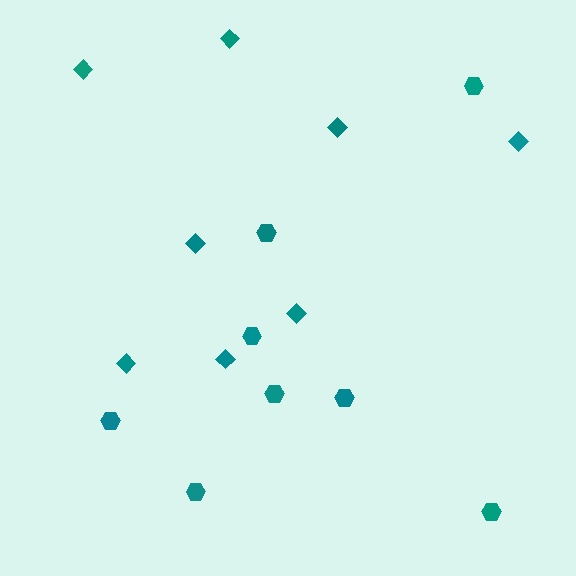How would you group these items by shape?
There are 2 groups: one group of diamonds (8) and one group of hexagons (8).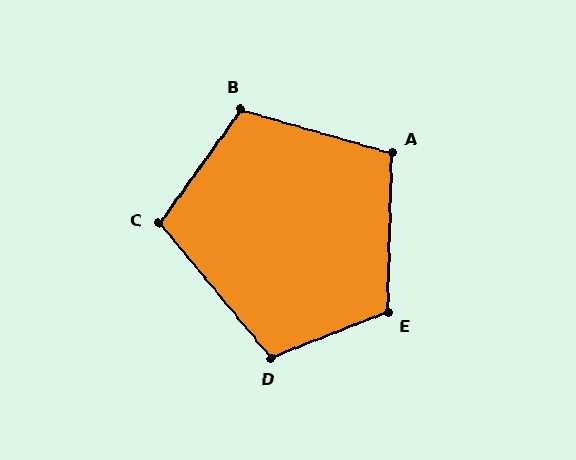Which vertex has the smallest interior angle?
C, at approximately 104 degrees.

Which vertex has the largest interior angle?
E, at approximately 113 degrees.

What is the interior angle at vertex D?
Approximately 108 degrees (obtuse).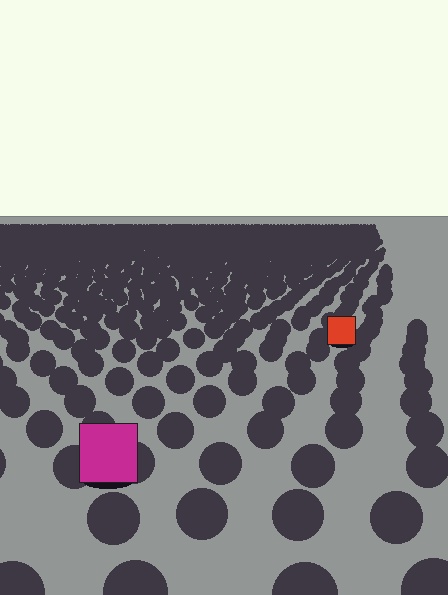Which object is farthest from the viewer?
The red square is farthest from the viewer. It appears smaller and the ground texture around it is denser.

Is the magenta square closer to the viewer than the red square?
Yes. The magenta square is closer — you can tell from the texture gradient: the ground texture is coarser near it.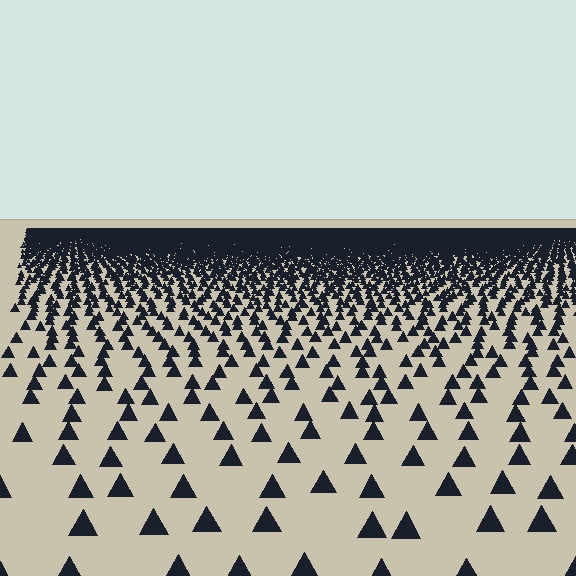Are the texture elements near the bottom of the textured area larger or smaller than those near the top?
Larger. Near the bottom, elements are closer to the viewer and appear at a bigger on-screen size.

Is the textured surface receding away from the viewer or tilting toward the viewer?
The surface is receding away from the viewer. Texture elements get smaller and denser toward the top.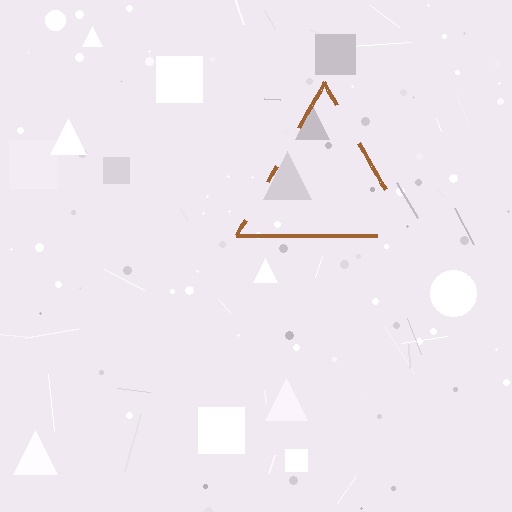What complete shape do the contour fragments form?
The contour fragments form a triangle.